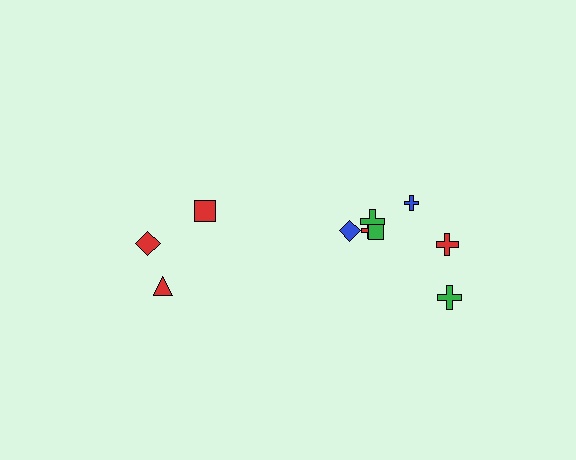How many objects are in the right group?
There are 7 objects.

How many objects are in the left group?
There are 3 objects.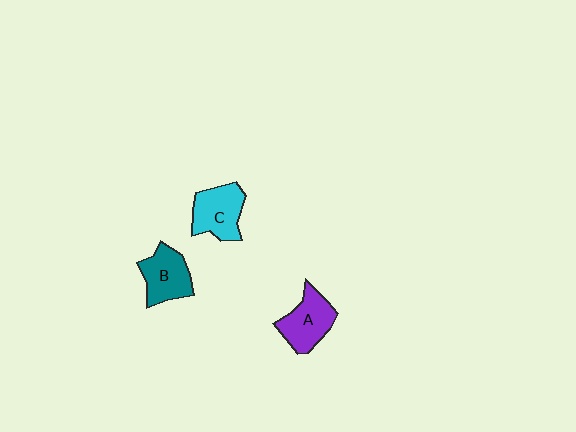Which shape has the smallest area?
Shape B (teal).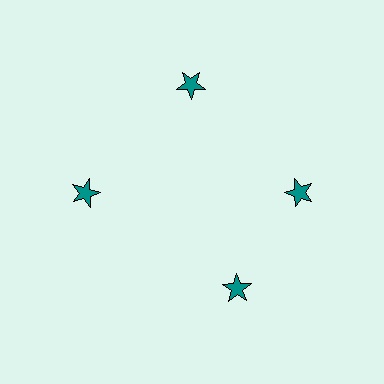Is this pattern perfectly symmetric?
No. The 4 teal stars are arranged in a ring, but one element near the 6 o'clock position is rotated out of alignment along the ring, breaking the 4-fold rotational symmetry.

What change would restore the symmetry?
The symmetry would be restored by rotating it back into even spacing with its neighbors so that all 4 stars sit at equal angles and equal distance from the center.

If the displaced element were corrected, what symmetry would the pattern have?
It would have 4-fold rotational symmetry — the pattern would map onto itself every 90 degrees.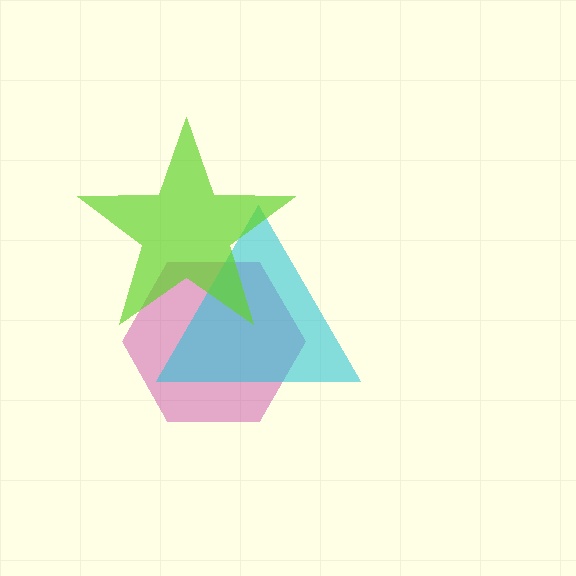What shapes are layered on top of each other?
The layered shapes are: a magenta hexagon, a cyan triangle, a lime star.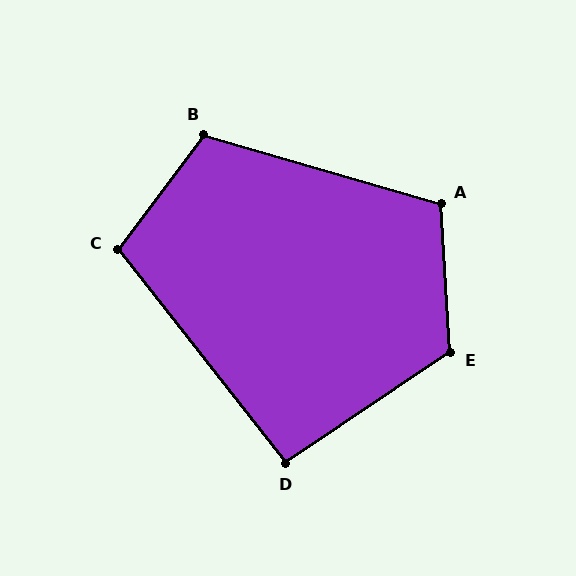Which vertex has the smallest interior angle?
D, at approximately 94 degrees.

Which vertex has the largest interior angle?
E, at approximately 120 degrees.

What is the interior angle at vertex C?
Approximately 105 degrees (obtuse).